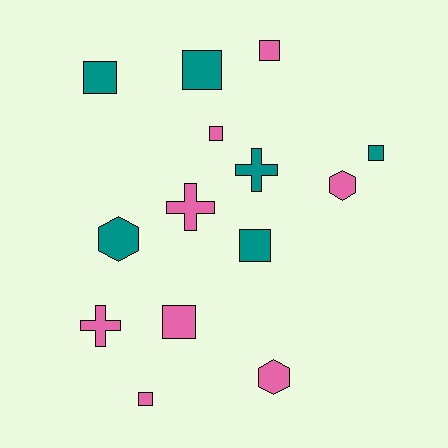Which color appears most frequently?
Pink, with 8 objects.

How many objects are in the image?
There are 14 objects.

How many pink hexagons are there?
There are 2 pink hexagons.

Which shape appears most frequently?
Square, with 8 objects.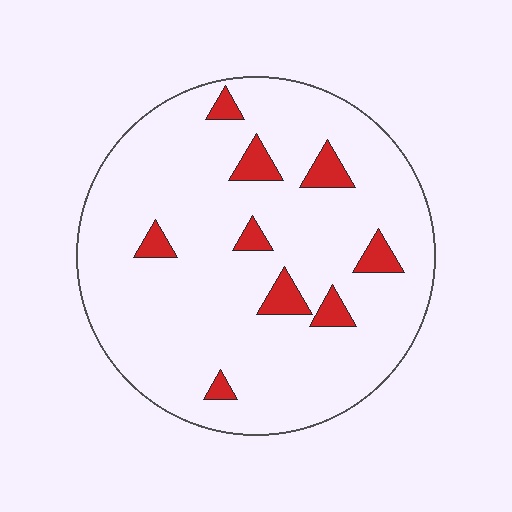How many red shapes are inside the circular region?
9.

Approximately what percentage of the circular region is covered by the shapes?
Approximately 10%.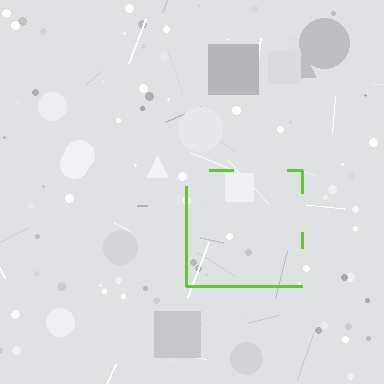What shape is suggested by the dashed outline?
The dashed outline suggests a square.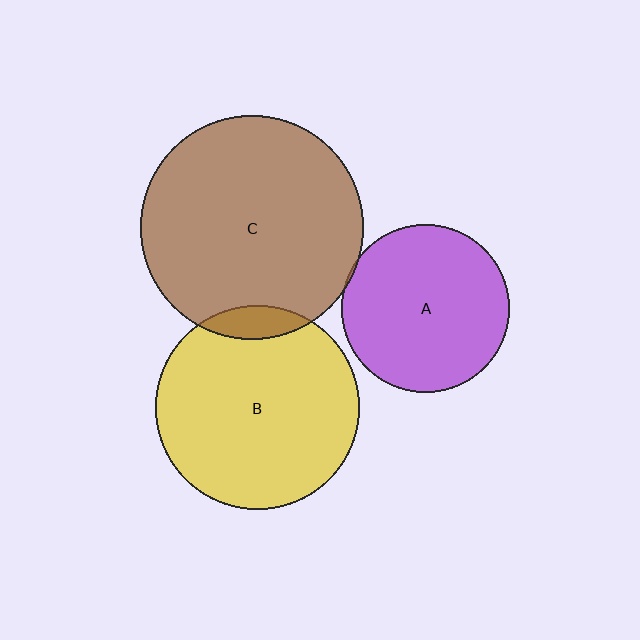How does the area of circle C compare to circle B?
Approximately 1.2 times.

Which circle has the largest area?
Circle C (brown).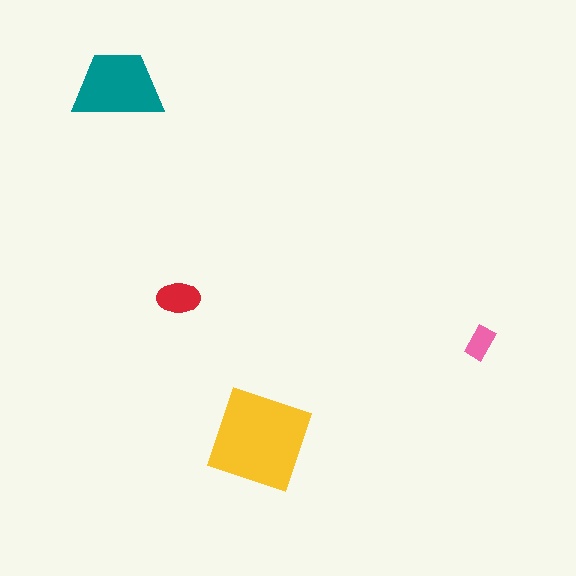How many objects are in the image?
There are 4 objects in the image.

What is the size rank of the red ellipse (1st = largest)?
3rd.